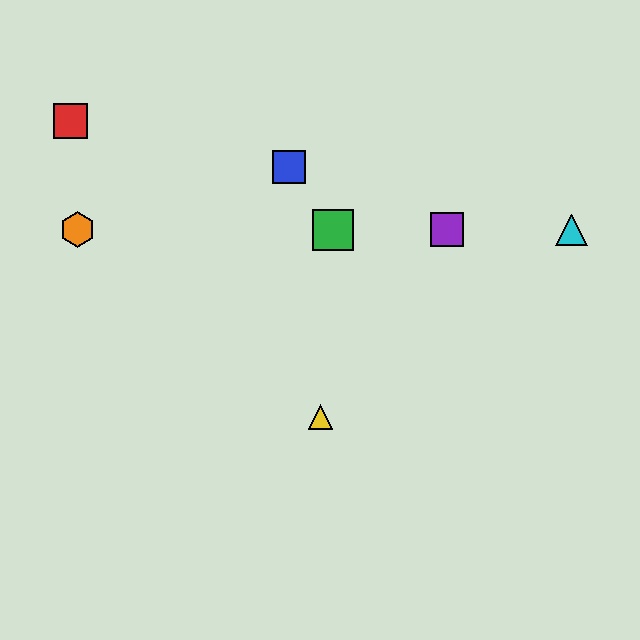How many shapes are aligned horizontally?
4 shapes (the green square, the purple square, the orange hexagon, the cyan triangle) are aligned horizontally.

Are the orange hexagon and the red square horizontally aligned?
No, the orange hexagon is at y≈230 and the red square is at y≈121.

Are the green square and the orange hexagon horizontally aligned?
Yes, both are at y≈230.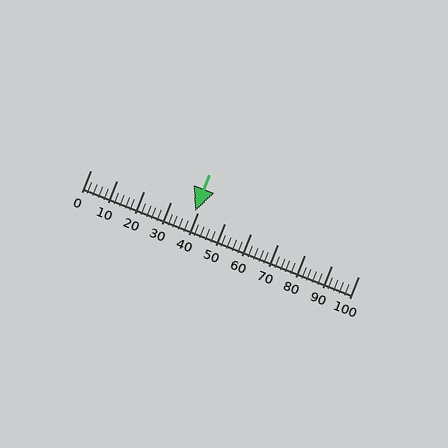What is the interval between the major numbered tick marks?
The major tick marks are spaced 10 units apart.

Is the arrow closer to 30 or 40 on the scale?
The arrow is closer to 40.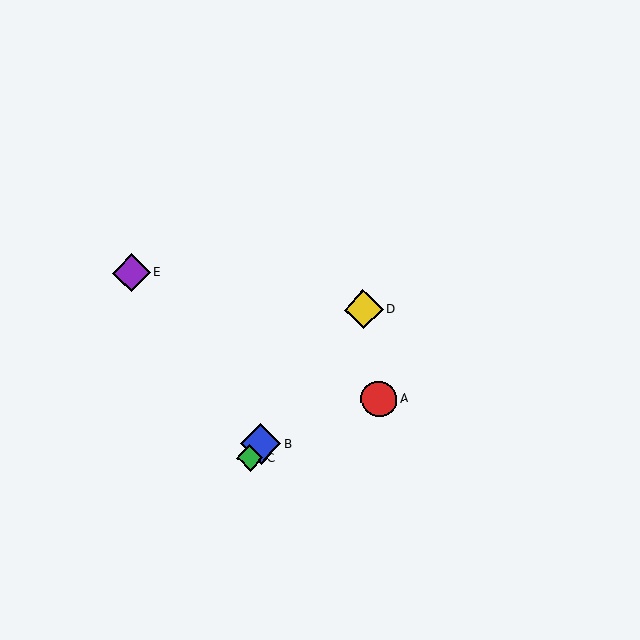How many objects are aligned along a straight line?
3 objects (B, C, D) are aligned along a straight line.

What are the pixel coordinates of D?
Object D is at (363, 309).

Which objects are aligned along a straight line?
Objects B, C, D are aligned along a straight line.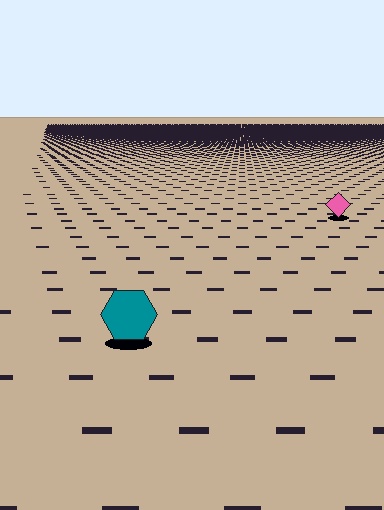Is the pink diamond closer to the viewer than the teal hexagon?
No. The teal hexagon is closer — you can tell from the texture gradient: the ground texture is coarser near it.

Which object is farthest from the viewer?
The pink diamond is farthest from the viewer. It appears smaller and the ground texture around it is denser.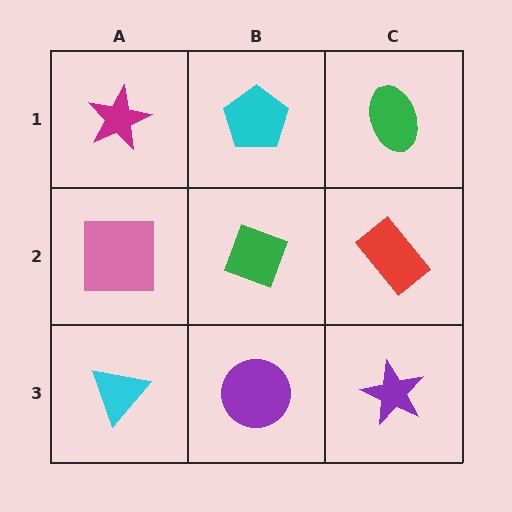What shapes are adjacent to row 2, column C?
A green ellipse (row 1, column C), a purple star (row 3, column C), a green diamond (row 2, column B).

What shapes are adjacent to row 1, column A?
A pink square (row 2, column A), a cyan pentagon (row 1, column B).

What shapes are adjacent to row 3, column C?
A red rectangle (row 2, column C), a purple circle (row 3, column B).